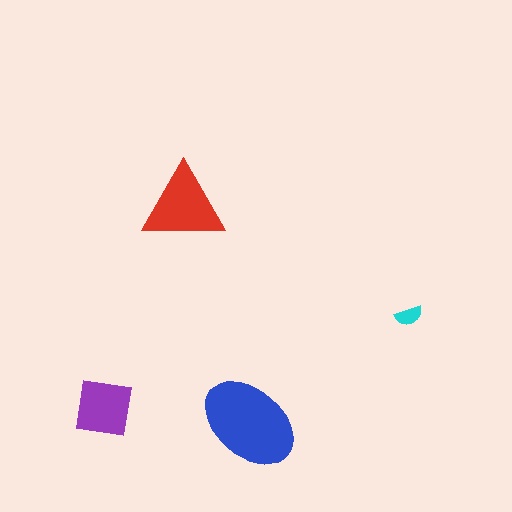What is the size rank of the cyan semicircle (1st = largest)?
4th.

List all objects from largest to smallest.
The blue ellipse, the red triangle, the purple square, the cyan semicircle.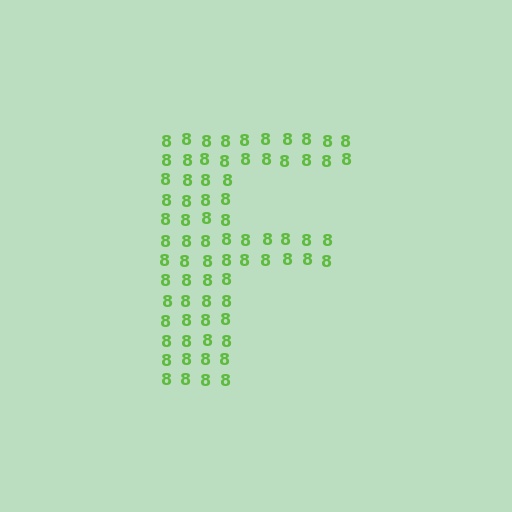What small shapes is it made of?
It is made of small digit 8's.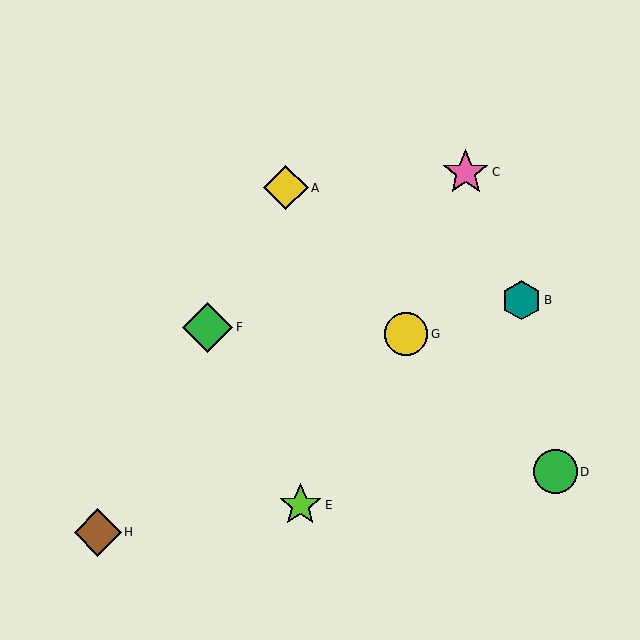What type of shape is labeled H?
Shape H is a brown diamond.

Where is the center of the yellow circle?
The center of the yellow circle is at (406, 334).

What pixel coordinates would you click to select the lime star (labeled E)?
Click at (300, 505) to select the lime star E.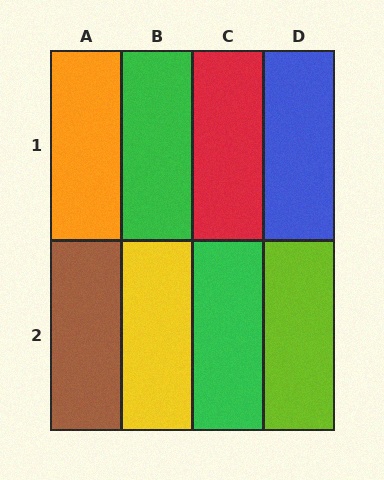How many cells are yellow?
1 cell is yellow.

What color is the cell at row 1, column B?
Green.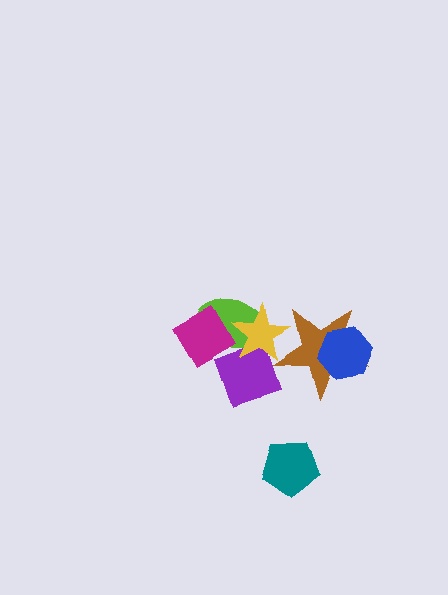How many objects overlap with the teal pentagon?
0 objects overlap with the teal pentagon.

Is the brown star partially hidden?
Yes, it is partially covered by another shape.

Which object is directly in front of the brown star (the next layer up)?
The blue hexagon is directly in front of the brown star.